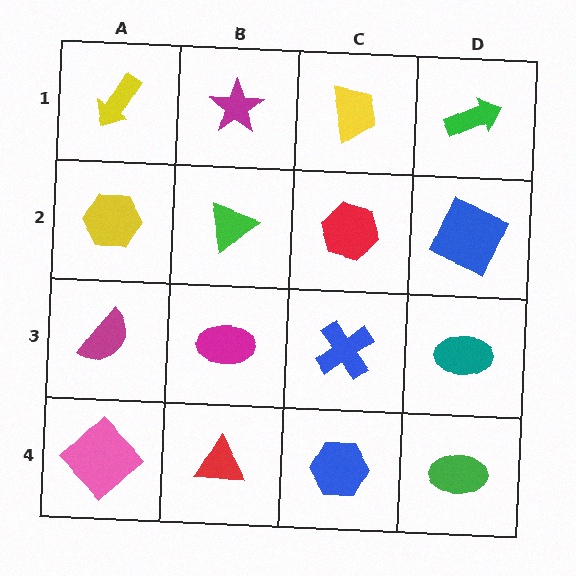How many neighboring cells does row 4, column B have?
3.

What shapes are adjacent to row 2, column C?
A yellow trapezoid (row 1, column C), a blue cross (row 3, column C), a green triangle (row 2, column B), a blue square (row 2, column D).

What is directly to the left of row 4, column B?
A pink diamond.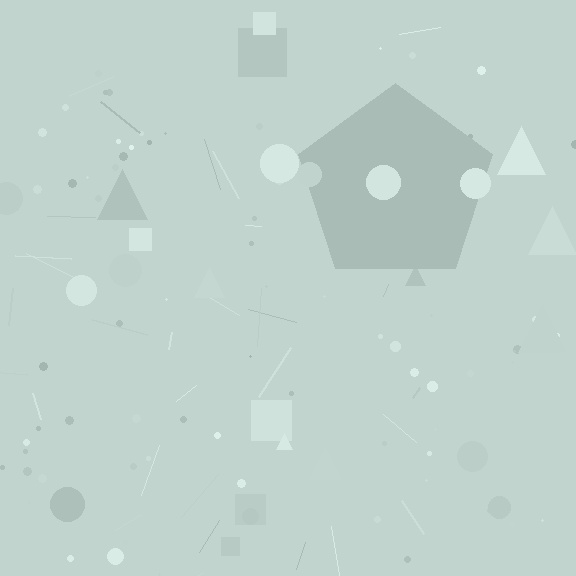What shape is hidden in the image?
A pentagon is hidden in the image.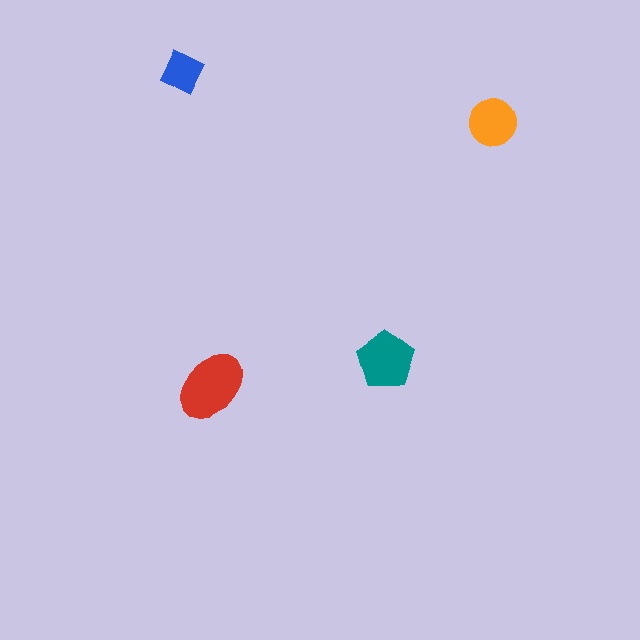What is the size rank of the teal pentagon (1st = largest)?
2nd.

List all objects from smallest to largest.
The blue diamond, the orange circle, the teal pentagon, the red ellipse.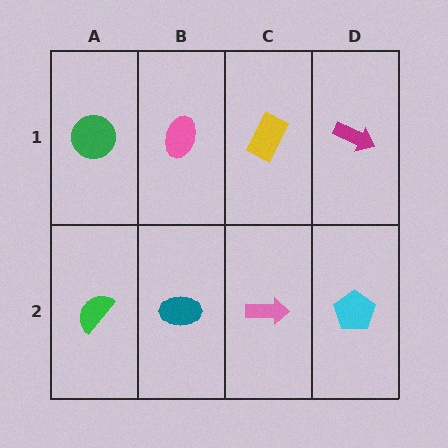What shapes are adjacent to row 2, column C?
A yellow rectangle (row 1, column C), a teal ellipse (row 2, column B), a cyan pentagon (row 2, column D).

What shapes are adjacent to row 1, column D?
A cyan pentagon (row 2, column D), a yellow rectangle (row 1, column C).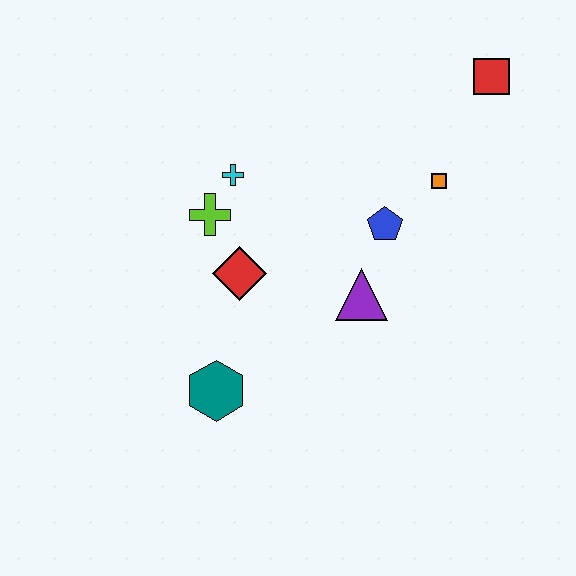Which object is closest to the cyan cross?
The lime cross is closest to the cyan cross.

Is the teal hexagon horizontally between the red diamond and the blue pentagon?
No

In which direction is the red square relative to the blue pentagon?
The red square is above the blue pentagon.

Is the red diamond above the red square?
No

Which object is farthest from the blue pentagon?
The teal hexagon is farthest from the blue pentagon.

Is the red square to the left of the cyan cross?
No